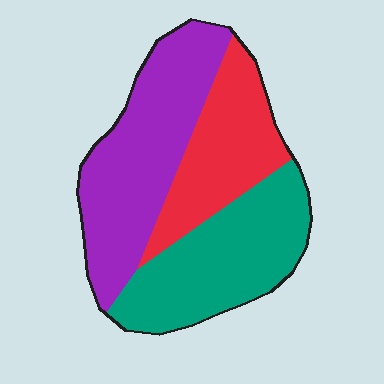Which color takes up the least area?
Red, at roughly 25%.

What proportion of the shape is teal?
Teal covers 35% of the shape.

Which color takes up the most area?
Purple, at roughly 40%.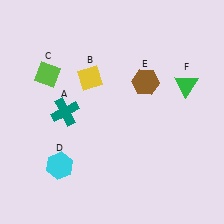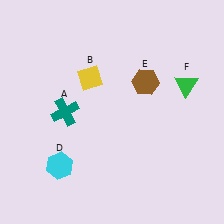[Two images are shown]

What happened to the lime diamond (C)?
The lime diamond (C) was removed in Image 2. It was in the top-left area of Image 1.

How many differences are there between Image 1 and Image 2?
There is 1 difference between the two images.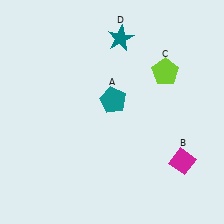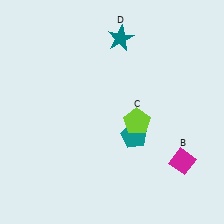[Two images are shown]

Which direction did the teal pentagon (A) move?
The teal pentagon (A) moved down.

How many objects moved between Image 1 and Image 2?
2 objects moved between the two images.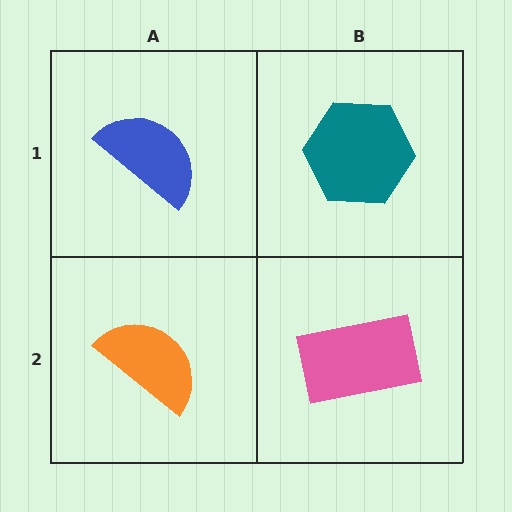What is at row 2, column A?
An orange semicircle.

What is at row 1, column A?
A blue semicircle.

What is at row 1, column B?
A teal hexagon.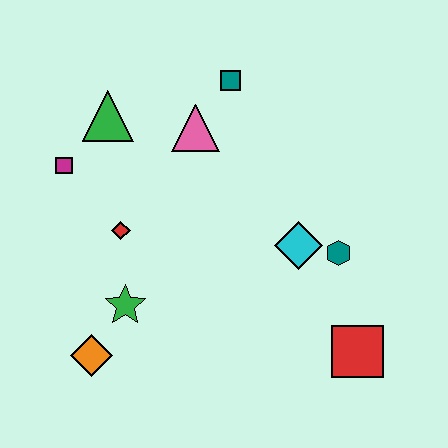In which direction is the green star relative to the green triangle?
The green star is below the green triangle.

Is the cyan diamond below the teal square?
Yes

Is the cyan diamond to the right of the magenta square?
Yes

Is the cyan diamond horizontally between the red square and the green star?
Yes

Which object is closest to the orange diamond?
The green star is closest to the orange diamond.